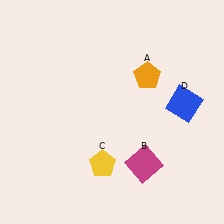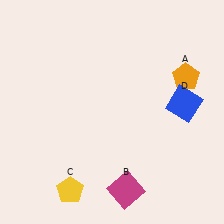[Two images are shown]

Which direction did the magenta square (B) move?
The magenta square (B) moved down.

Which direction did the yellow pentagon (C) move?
The yellow pentagon (C) moved left.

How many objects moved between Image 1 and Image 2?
3 objects moved between the two images.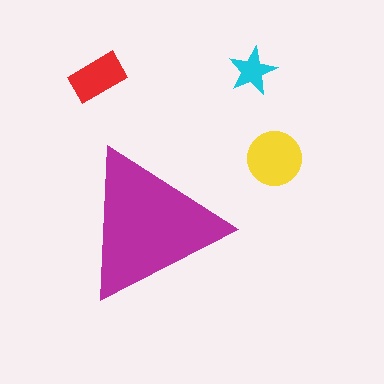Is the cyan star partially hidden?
No, the cyan star is fully visible.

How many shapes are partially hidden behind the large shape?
0 shapes are partially hidden.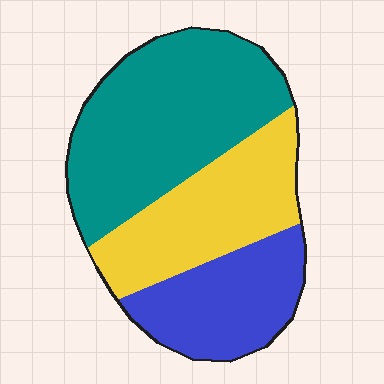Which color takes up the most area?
Teal, at roughly 45%.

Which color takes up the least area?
Blue, at roughly 25%.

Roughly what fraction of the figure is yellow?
Yellow covers roughly 30% of the figure.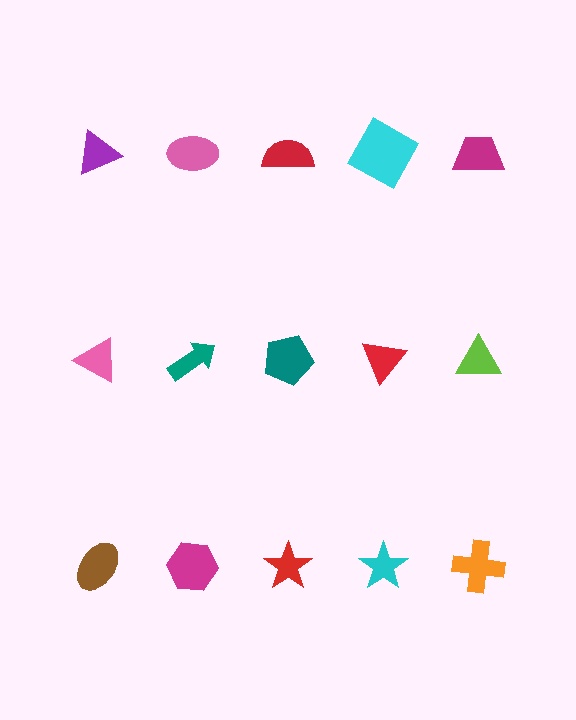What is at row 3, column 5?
An orange cross.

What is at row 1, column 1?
A purple triangle.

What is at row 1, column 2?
A pink ellipse.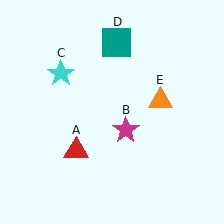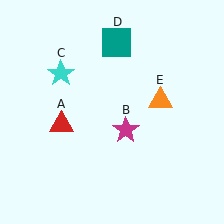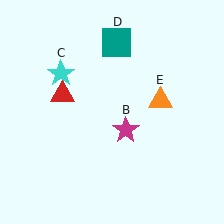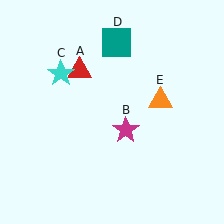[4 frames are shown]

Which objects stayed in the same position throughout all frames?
Magenta star (object B) and cyan star (object C) and teal square (object D) and orange triangle (object E) remained stationary.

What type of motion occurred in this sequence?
The red triangle (object A) rotated clockwise around the center of the scene.